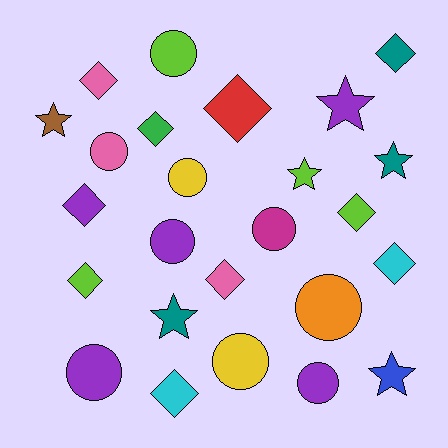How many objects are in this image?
There are 25 objects.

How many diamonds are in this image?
There are 10 diamonds.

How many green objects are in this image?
There is 1 green object.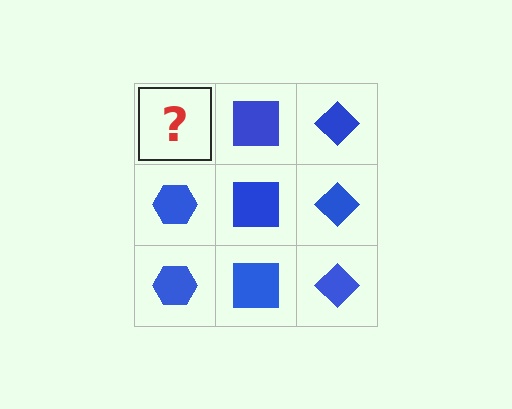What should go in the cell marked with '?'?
The missing cell should contain a blue hexagon.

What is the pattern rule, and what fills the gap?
The rule is that each column has a consistent shape. The gap should be filled with a blue hexagon.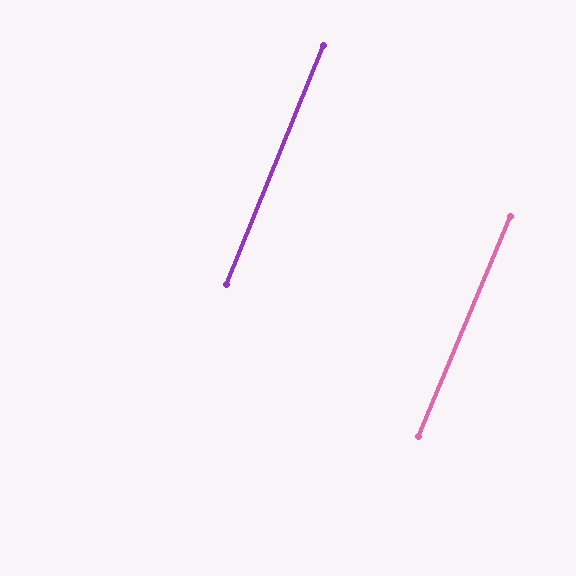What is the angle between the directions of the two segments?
Approximately 1 degree.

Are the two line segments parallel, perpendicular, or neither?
Parallel — their directions differ by only 0.7°.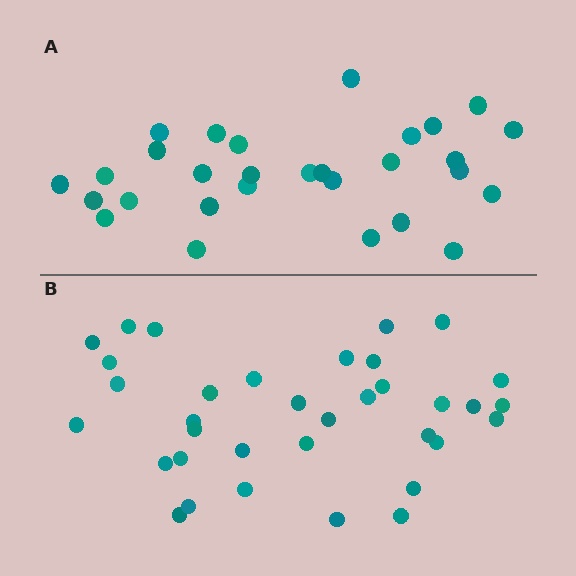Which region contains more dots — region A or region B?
Region B (the bottom region) has more dots.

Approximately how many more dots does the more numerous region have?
Region B has about 6 more dots than region A.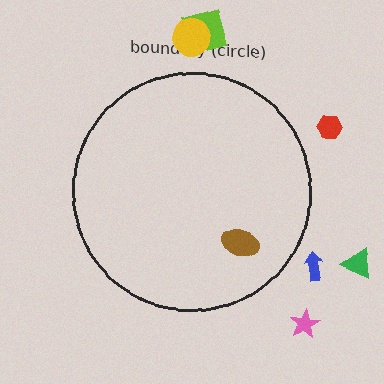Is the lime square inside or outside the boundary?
Outside.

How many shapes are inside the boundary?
1 inside, 6 outside.